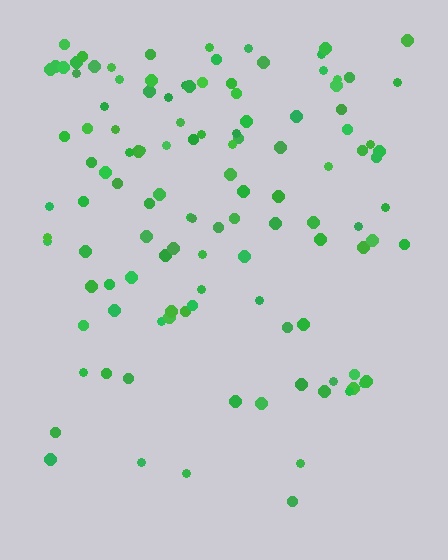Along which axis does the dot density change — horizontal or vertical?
Vertical.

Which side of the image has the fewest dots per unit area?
The bottom.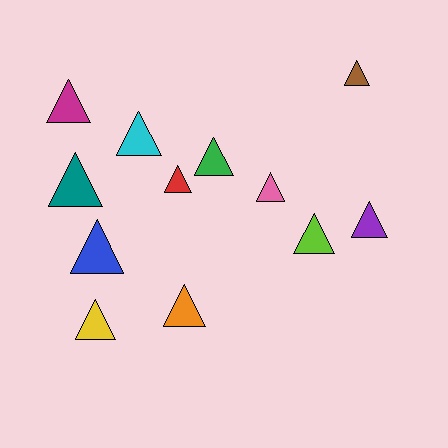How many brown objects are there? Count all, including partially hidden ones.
There is 1 brown object.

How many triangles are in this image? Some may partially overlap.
There are 12 triangles.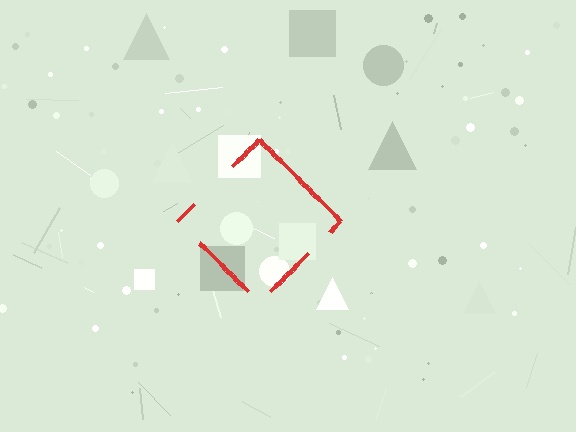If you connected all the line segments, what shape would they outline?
They would outline a diamond.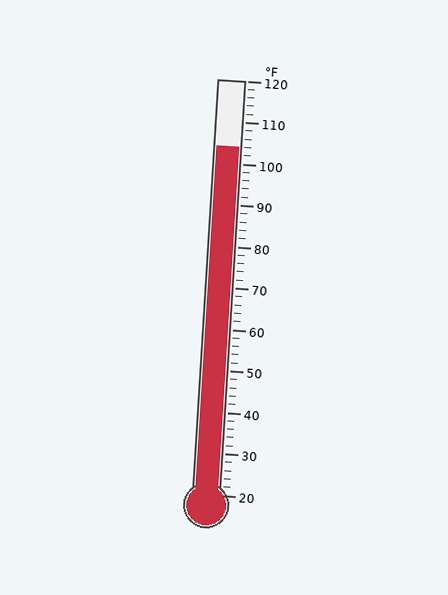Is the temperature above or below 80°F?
The temperature is above 80°F.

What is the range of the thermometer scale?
The thermometer scale ranges from 20°F to 120°F.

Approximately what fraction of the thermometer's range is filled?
The thermometer is filled to approximately 85% of its range.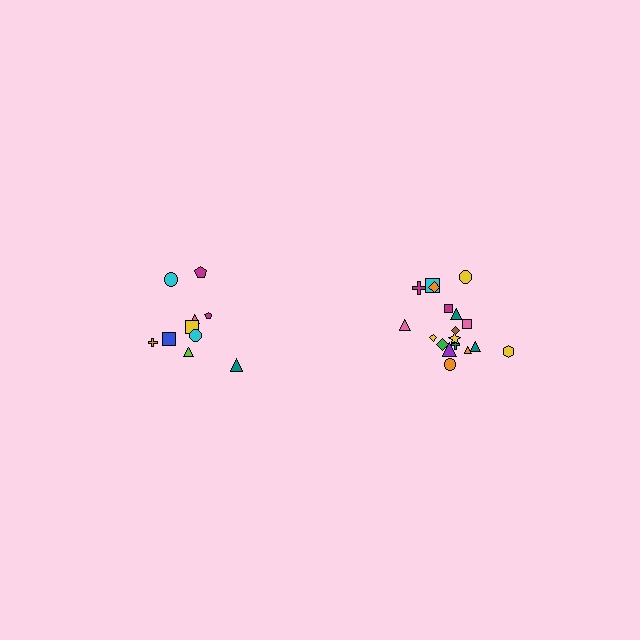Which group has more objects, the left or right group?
The right group.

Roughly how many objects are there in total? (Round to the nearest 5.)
Roughly 30 objects in total.